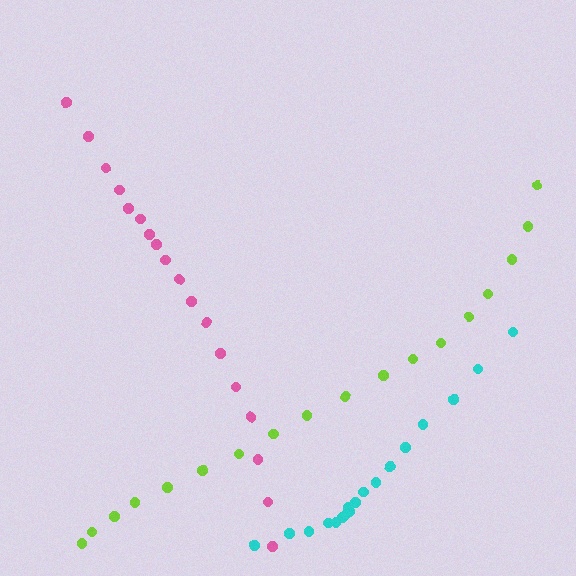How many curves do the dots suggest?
There are 3 distinct paths.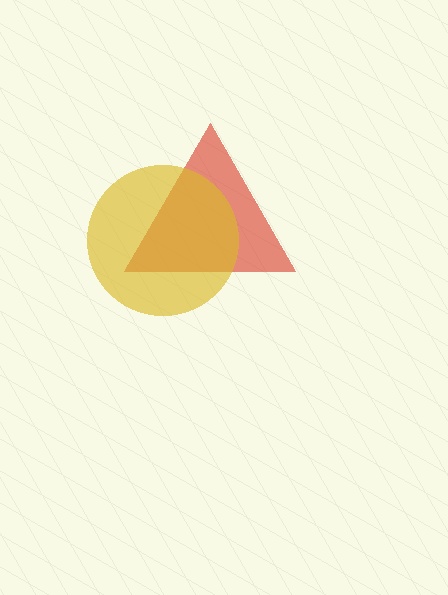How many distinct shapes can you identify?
There are 2 distinct shapes: a red triangle, a yellow circle.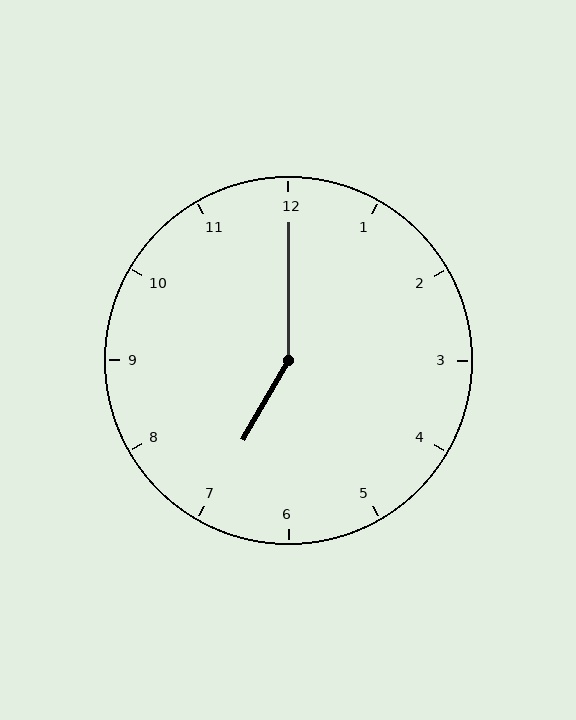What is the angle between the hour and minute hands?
Approximately 150 degrees.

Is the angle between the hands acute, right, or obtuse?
It is obtuse.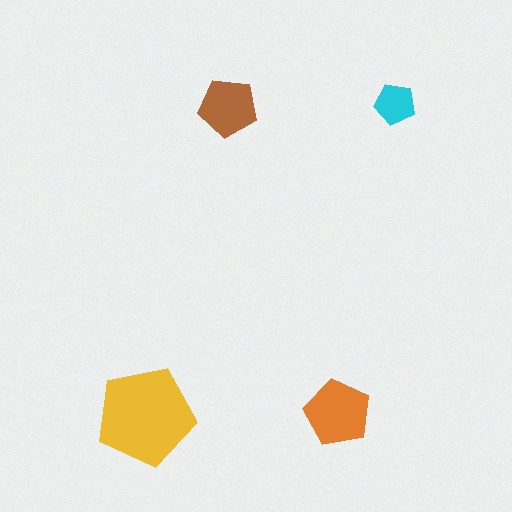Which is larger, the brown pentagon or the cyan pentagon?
The brown one.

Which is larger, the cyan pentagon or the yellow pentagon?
The yellow one.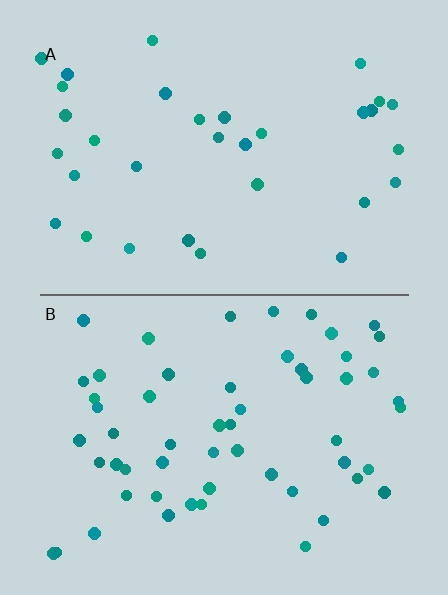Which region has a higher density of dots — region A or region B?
B (the bottom).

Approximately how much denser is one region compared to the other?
Approximately 1.7× — region B over region A.